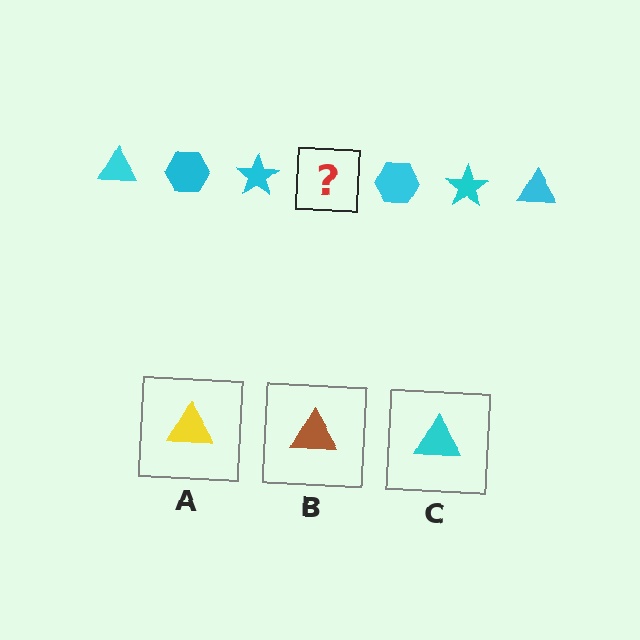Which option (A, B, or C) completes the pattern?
C.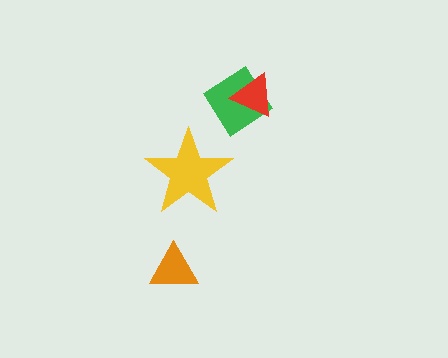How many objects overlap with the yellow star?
0 objects overlap with the yellow star.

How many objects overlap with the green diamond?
1 object overlaps with the green diamond.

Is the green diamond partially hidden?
Yes, it is partially covered by another shape.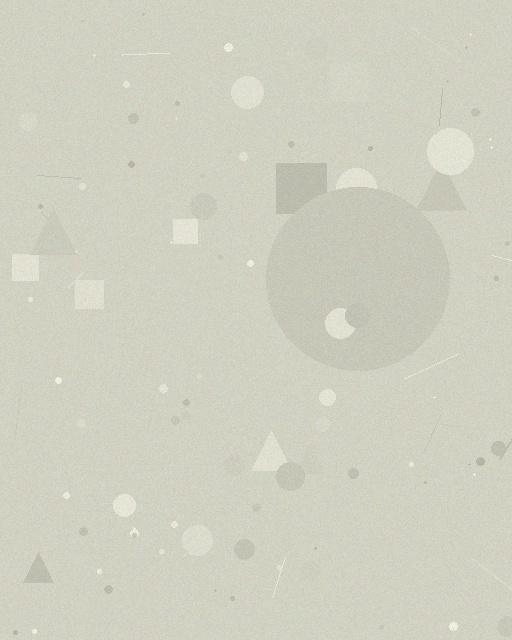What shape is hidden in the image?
A circle is hidden in the image.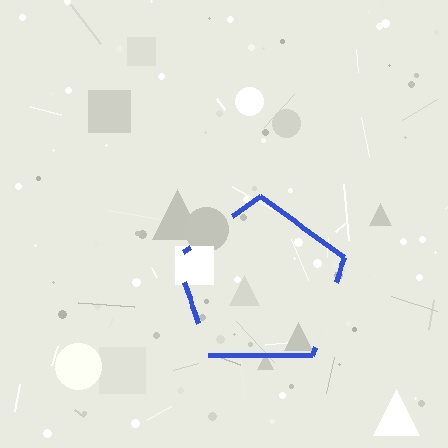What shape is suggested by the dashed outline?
The dashed outline suggests a pentagon.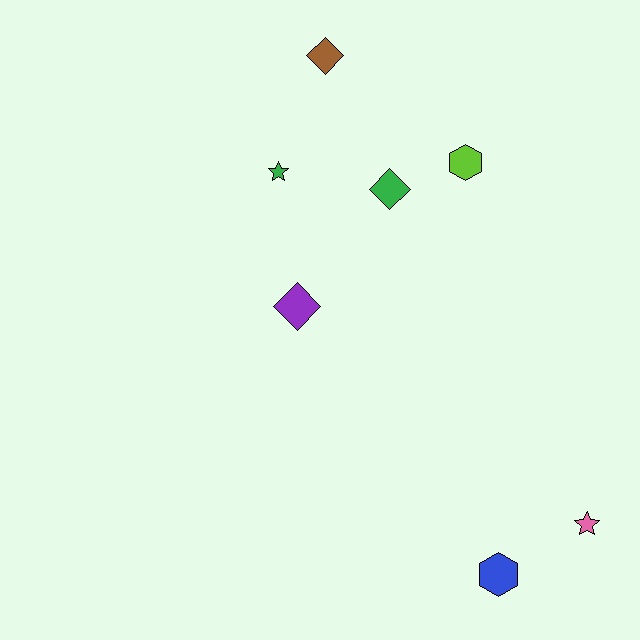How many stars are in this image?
There are 2 stars.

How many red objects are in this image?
There are no red objects.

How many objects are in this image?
There are 7 objects.